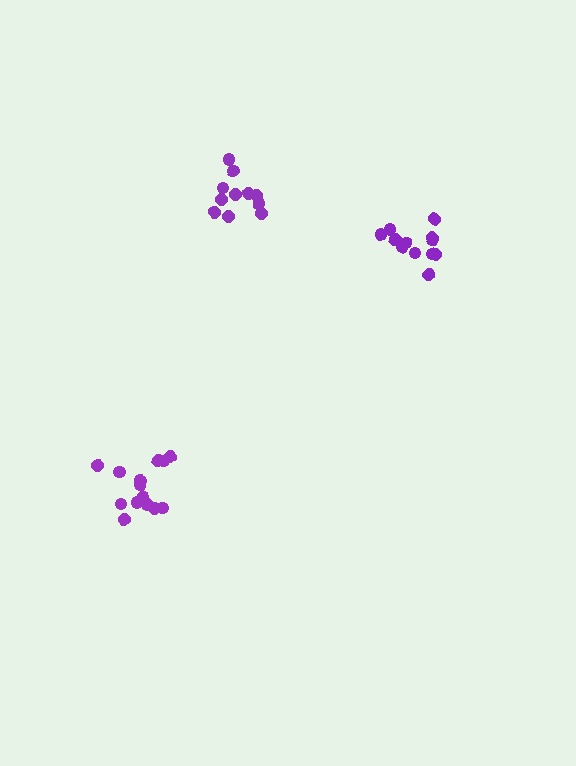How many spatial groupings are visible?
There are 3 spatial groupings.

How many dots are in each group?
Group 1: 15 dots, Group 2: 12 dots, Group 3: 11 dots (38 total).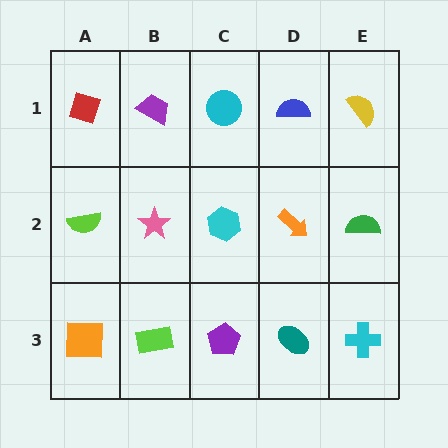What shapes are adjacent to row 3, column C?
A cyan hexagon (row 2, column C), a lime rectangle (row 3, column B), a teal ellipse (row 3, column D).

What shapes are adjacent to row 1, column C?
A cyan hexagon (row 2, column C), a purple trapezoid (row 1, column B), a blue semicircle (row 1, column D).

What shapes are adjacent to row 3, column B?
A pink star (row 2, column B), an orange square (row 3, column A), a purple pentagon (row 3, column C).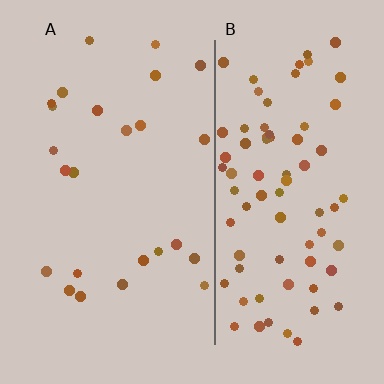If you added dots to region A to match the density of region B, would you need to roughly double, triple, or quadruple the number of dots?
Approximately triple.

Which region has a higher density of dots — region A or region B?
B (the right).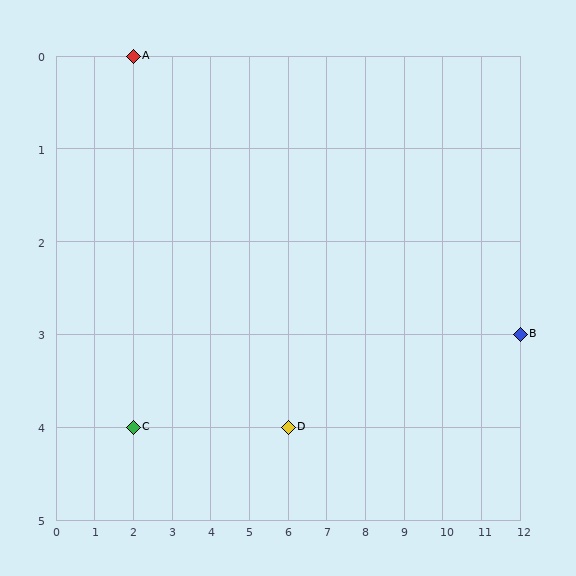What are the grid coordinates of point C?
Point C is at grid coordinates (2, 4).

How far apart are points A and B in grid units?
Points A and B are 10 columns and 3 rows apart (about 10.4 grid units diagonally).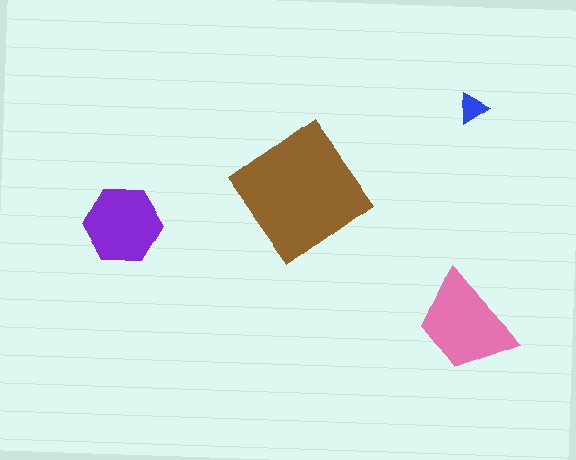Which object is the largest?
The brown diamond.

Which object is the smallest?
The blue triangle.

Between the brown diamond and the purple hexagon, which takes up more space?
The brown diamond.